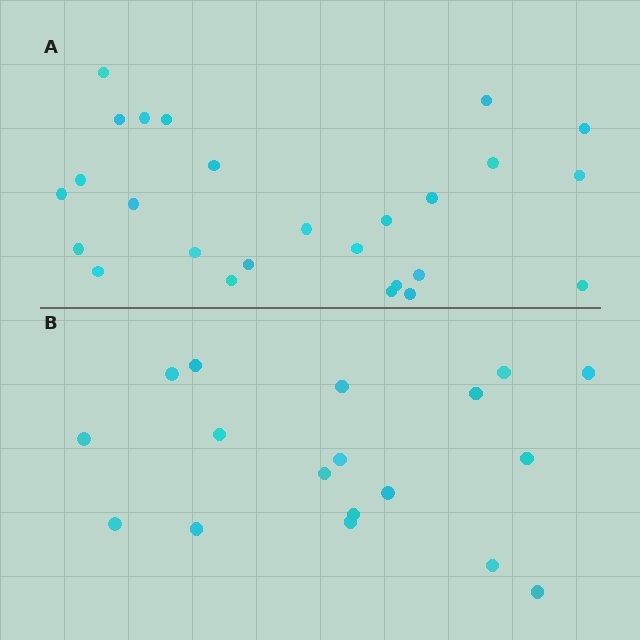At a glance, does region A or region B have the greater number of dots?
Region A (the top region) has more dots.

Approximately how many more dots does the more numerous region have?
Region A has roughly 8 or so more dots than region B.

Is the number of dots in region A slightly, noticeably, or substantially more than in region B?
Region A has noticeably more, but not dramatically so. The ratio is roughly 1.4 to 1.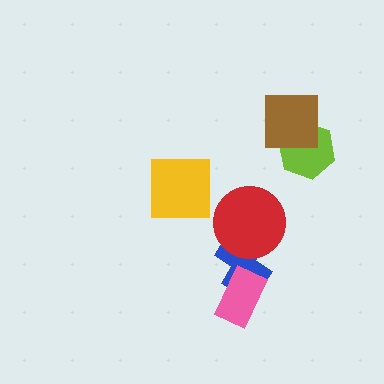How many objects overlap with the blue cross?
2 objects overlap with the blue cross.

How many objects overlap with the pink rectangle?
1 object overlaps with the pink rectangle.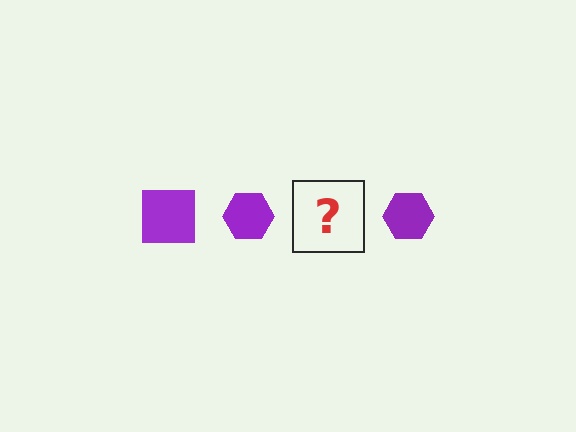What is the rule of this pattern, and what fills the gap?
The rule is that the pattern cycles through square, hexagon shapes in purple. The gap should be filled with a purple square.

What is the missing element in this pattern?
The missing element is a purple square.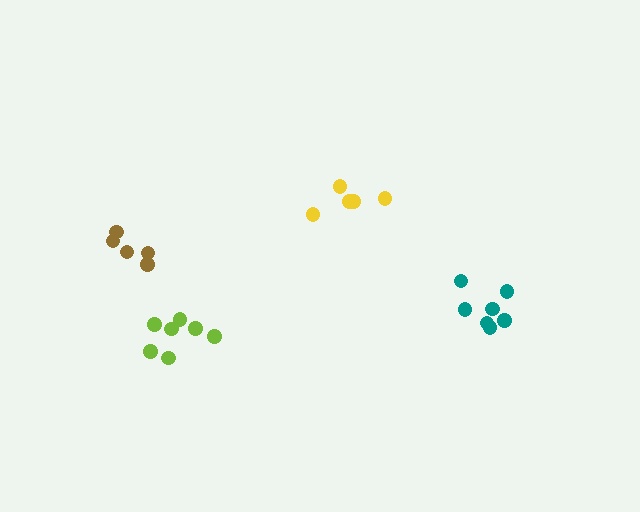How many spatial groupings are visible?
There are 4 spatial groupings.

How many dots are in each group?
Group 1: 7 dots, Group 2: 5 dots, Group 3: 5 dots, Group 4: 7 dots (24 total).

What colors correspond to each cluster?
The clusters are colored: lime, yellow, brown, teal.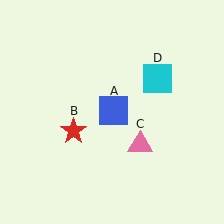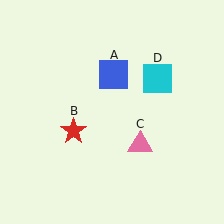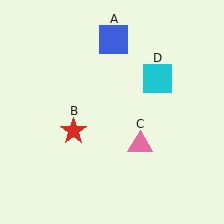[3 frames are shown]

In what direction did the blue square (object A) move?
The blue square (object A) moved up.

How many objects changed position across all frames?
1 object changed position: blue square (object A).